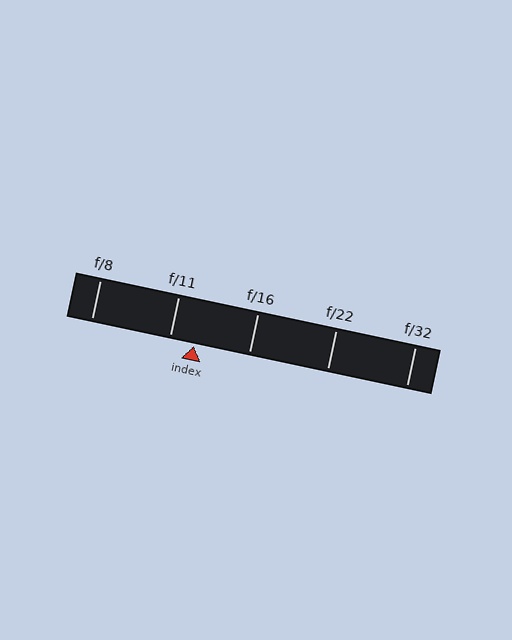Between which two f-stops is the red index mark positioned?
The index mark is between f/11 and f/16.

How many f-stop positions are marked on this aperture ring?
There are 5 f-stop positions marked.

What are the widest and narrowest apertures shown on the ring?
The widest aperture shown is f/8 and the narrowest is f/32.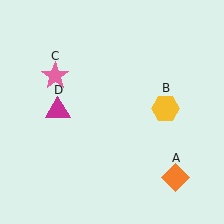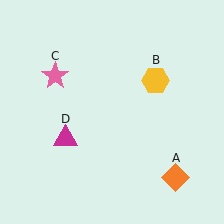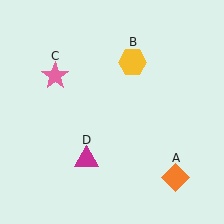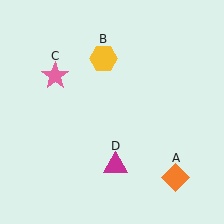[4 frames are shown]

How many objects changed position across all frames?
2 objects changed position: yellow hexagon (object B), magenta triangle (object D).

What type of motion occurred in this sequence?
The yellow hexagon (object B), magenta triangle (object D) rotated counterclockwise around the center of the scene.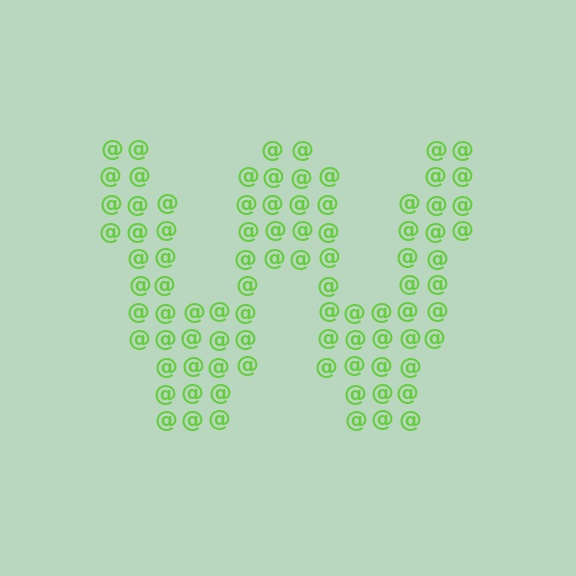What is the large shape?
The large shape is the letter W.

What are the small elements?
The small elements are at signs.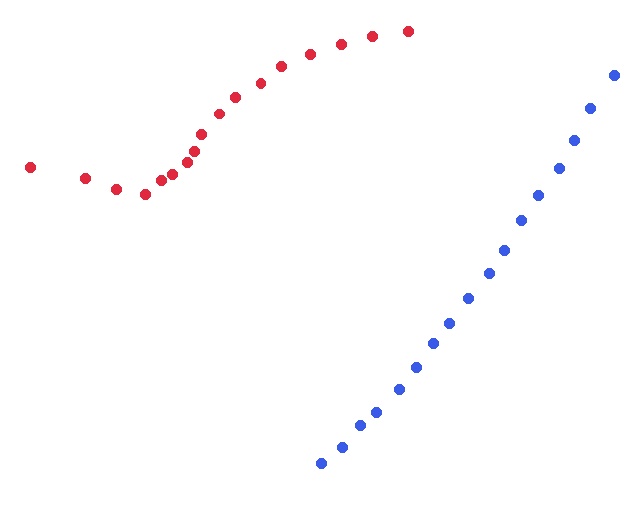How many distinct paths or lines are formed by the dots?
There are 2 distinct paths.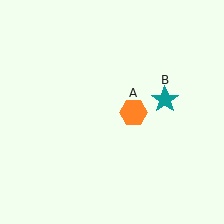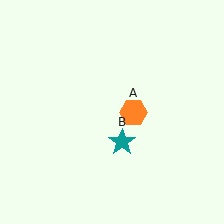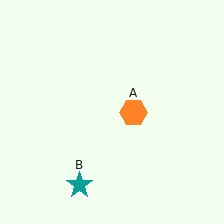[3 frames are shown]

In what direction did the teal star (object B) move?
The teal star (object B) moved down and to the left.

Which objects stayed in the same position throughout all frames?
Orange hexagon (object A) remained stationary.